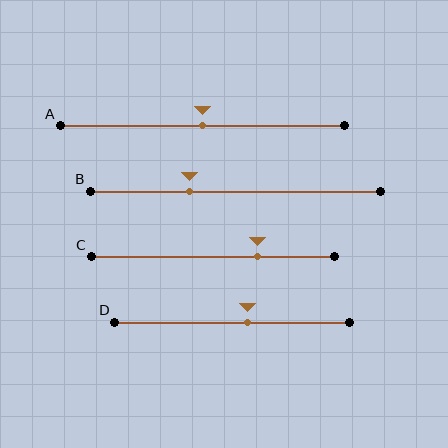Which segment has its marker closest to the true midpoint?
Segment A has its marker closest to the true midpoint.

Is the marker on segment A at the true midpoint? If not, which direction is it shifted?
Yes, the marker on segment A is at the true midpoint.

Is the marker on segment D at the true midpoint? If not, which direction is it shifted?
No, the marker on segment D is shifted to the right by about 7% of the segment length.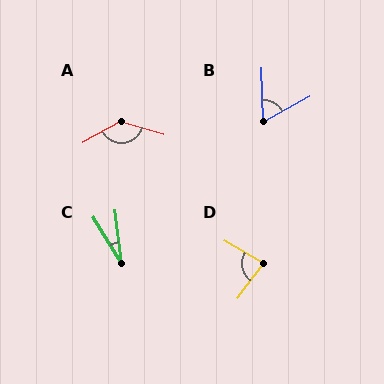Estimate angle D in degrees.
Approximately 83 degrees.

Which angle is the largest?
A, at approximately 134 degrees.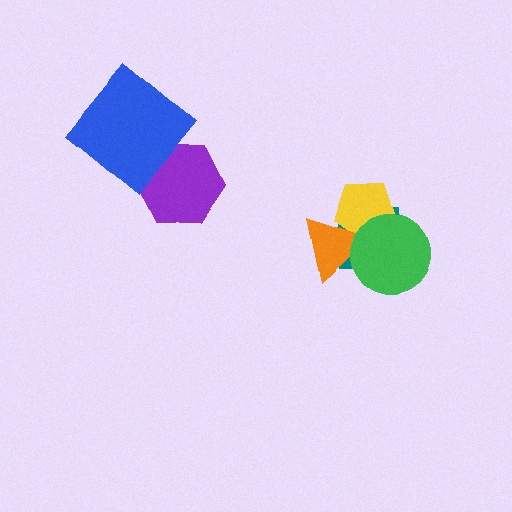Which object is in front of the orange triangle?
The green circle is in front of the orange triangle.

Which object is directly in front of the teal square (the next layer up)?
The yellow pentagon is directly in front of the teal square.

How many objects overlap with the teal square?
3 objects overlap with the teal square.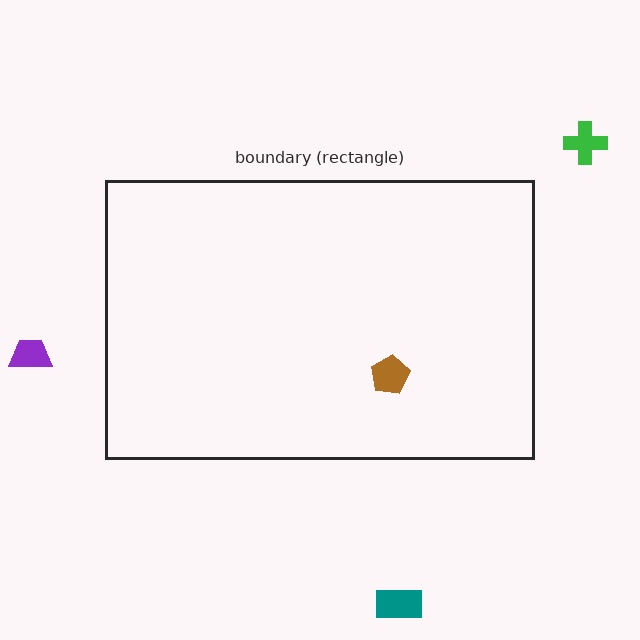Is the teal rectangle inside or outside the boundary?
Outside.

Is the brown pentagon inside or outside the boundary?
Inside.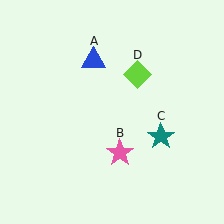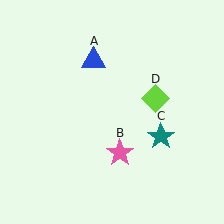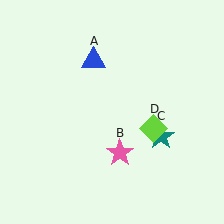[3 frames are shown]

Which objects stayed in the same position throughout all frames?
Blue triangle (object A) and pink star (object B) and teal star (object C) remained stationary.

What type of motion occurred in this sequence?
The lime diamond (object D) rotated clockwise around the center of the scene.